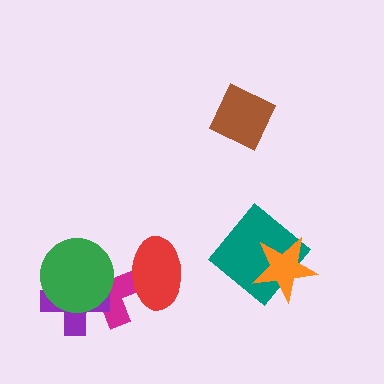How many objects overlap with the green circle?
2 objects overlap with the green circle.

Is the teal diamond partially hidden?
Yes, it is partially covered by another shape.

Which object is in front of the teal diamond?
The orange star is in front of the teal diamond.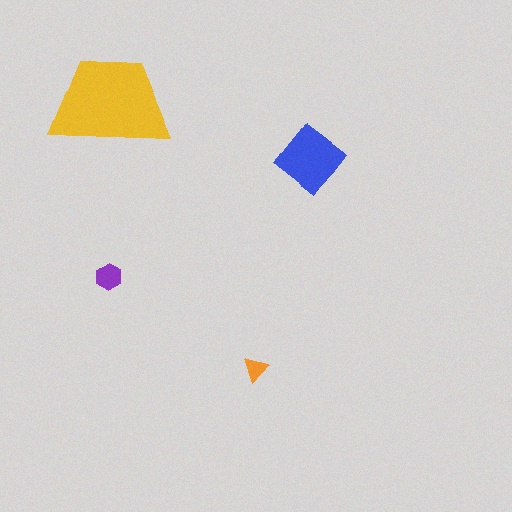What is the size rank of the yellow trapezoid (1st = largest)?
1st.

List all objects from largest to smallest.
The yellow trapezoid, the blue diamond, the purple hexagon, the orange triangle.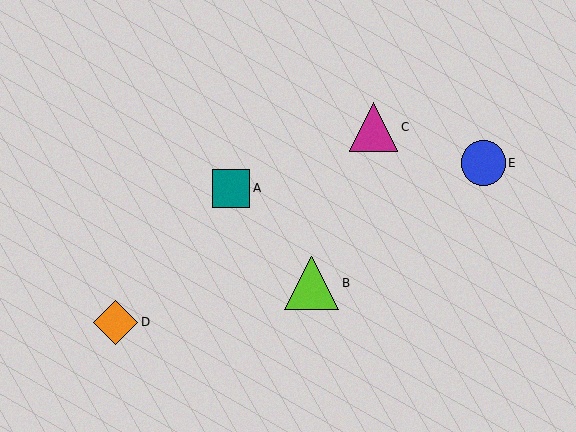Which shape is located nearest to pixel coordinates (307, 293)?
The lime triangle (labeled B) at (312, 283) is nearest to that location.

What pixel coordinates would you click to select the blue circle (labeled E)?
Click at (483, 163) to select the blue circle E.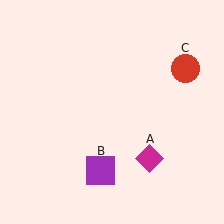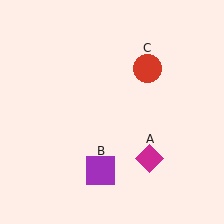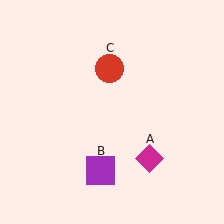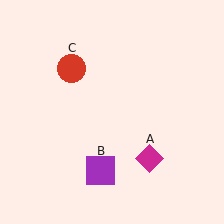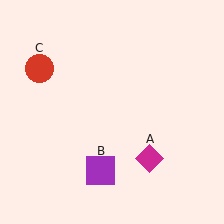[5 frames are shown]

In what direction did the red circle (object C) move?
The red circle (object C) moved left.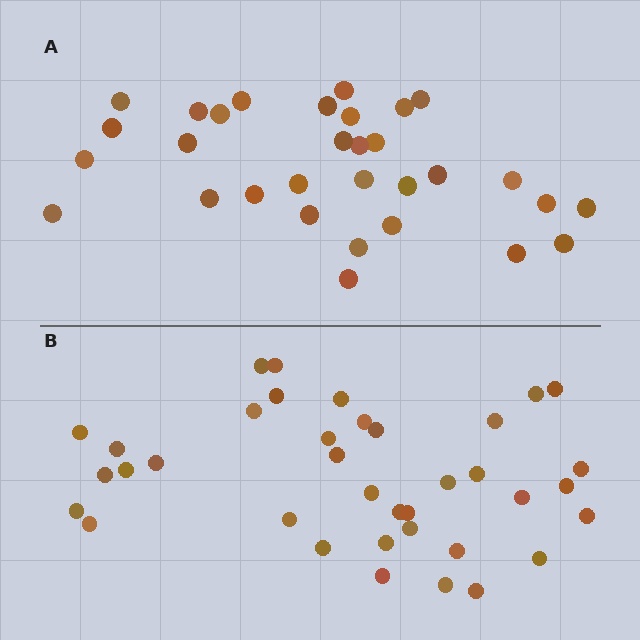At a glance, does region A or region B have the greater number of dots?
Region B (the bottom region) has more dots.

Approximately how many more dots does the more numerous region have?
Region B has about 6 more dots than region A.